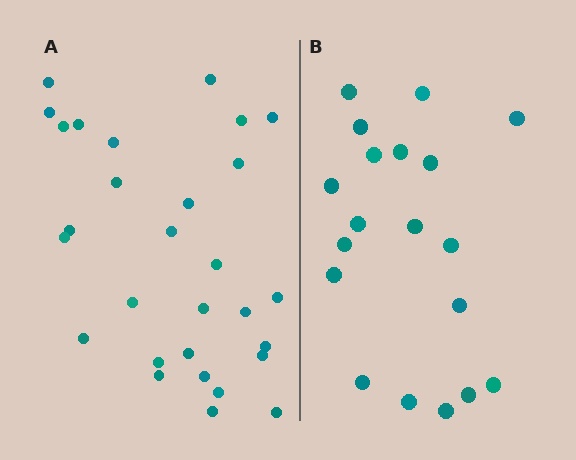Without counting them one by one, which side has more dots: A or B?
Region A (the left region) has more dots.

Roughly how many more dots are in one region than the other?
Region A has roughly 10 or so more dots than region B.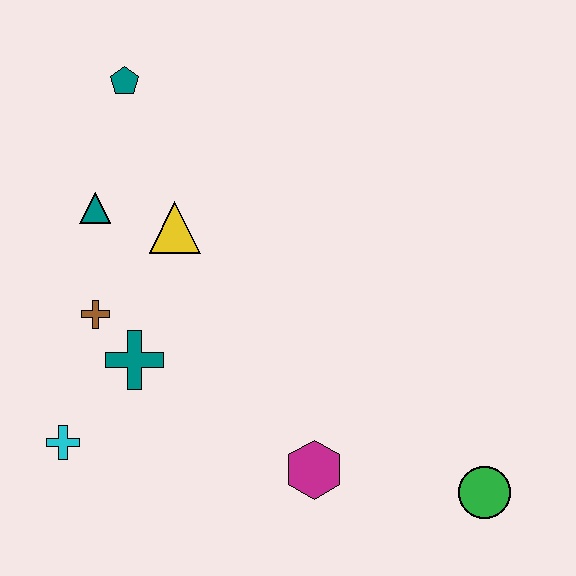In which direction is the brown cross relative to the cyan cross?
The brown cross is above the cyan cross.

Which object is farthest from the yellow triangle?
The green circle is farthest from the yellow triangle.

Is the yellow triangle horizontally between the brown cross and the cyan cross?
No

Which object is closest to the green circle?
The magenta hexagon is closest to the green circle.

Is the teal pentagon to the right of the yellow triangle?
No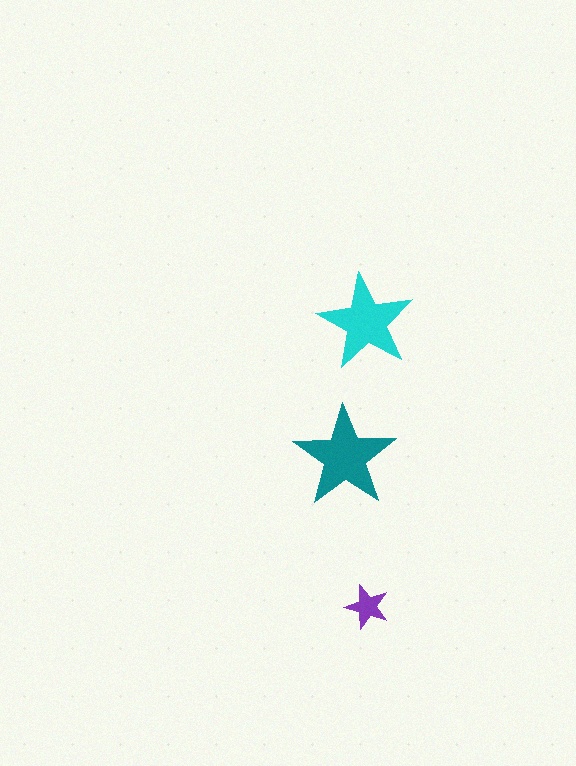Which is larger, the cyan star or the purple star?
The cyan one.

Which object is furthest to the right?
The purple star is rightmost.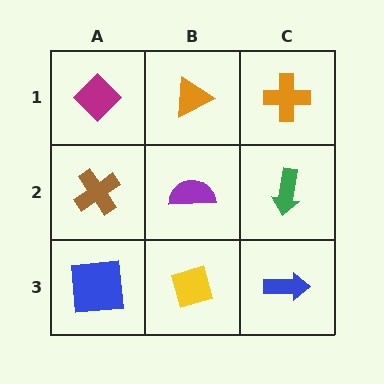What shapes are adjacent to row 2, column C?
An orange cross (row 1, column C), a blue arrow (row 3, column C), a purple semicircle (row 2, column B).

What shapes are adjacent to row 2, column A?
A magenta diamond (row 1, column A), a blue square (row 3, column A), a purple semicircle (row 2, column B).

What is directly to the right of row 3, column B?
A blue arrow.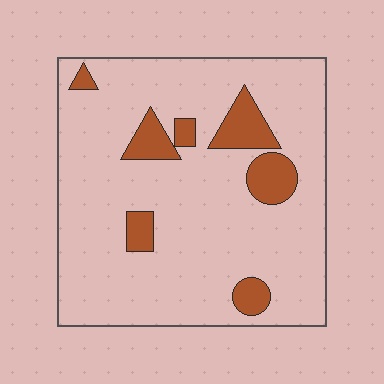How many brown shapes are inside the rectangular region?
7.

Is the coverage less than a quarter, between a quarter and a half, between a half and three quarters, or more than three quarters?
Less than a quarter.